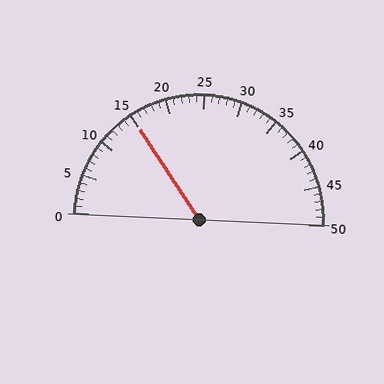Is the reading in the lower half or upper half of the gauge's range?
The reading is in the lower half of the range (0 to 50).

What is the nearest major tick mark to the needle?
The nearest major tick mark is 15.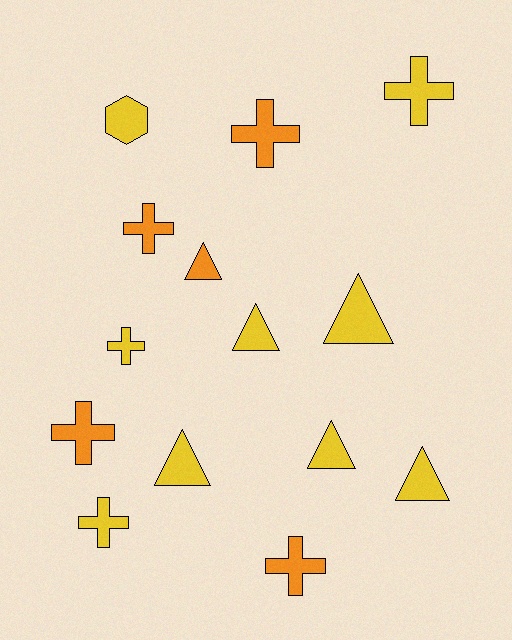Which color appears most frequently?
Yellow, with 9 objects.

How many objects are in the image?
There are 14 objects.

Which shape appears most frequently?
Cross, with 7 objects.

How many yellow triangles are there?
There are 5 yellow triangles.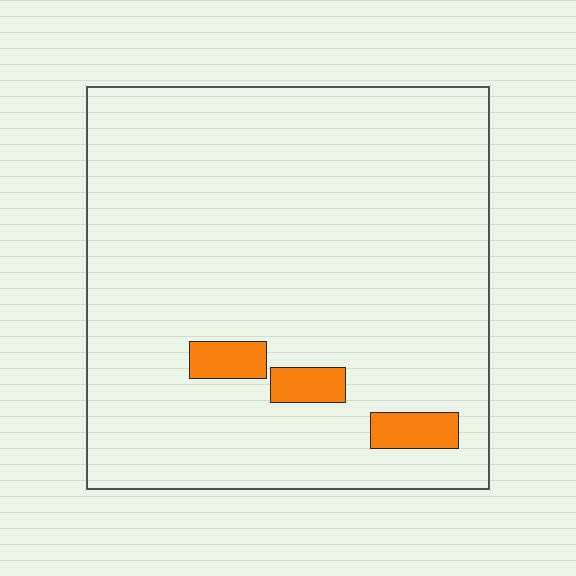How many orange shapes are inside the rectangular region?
3.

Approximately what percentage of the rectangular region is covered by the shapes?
Approximately 5%.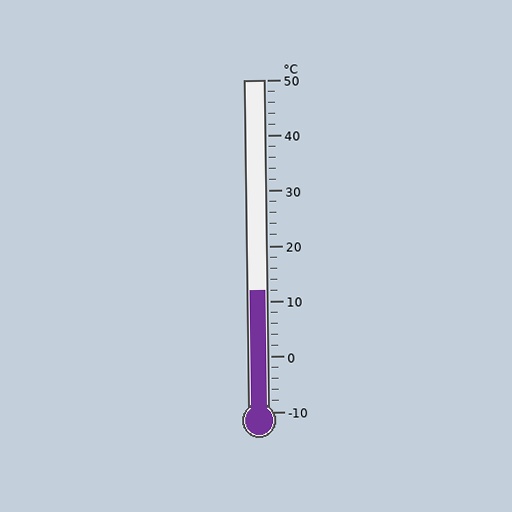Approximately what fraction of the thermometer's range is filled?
The thermometer is filled to approximately 35% of its range.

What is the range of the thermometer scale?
The thermometer scale ranges from -10°C to 50°C.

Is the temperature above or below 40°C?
The temperature is below 40°C.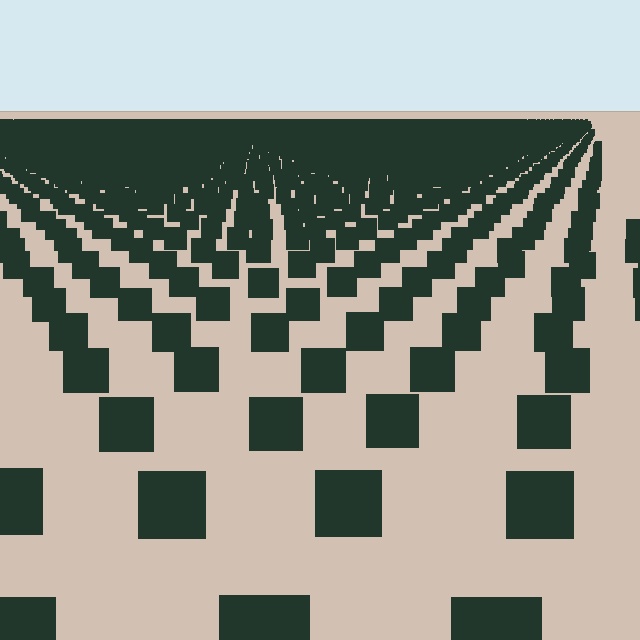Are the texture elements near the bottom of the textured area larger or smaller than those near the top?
Larger. Near the bottom, elements are closer to the viewer and appear at a bigger on-screen size.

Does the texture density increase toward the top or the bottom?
Density increases toward the top.